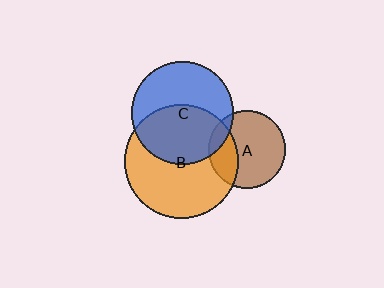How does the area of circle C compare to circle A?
Approximately 1.8 times.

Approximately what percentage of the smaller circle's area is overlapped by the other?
Approximately 30%.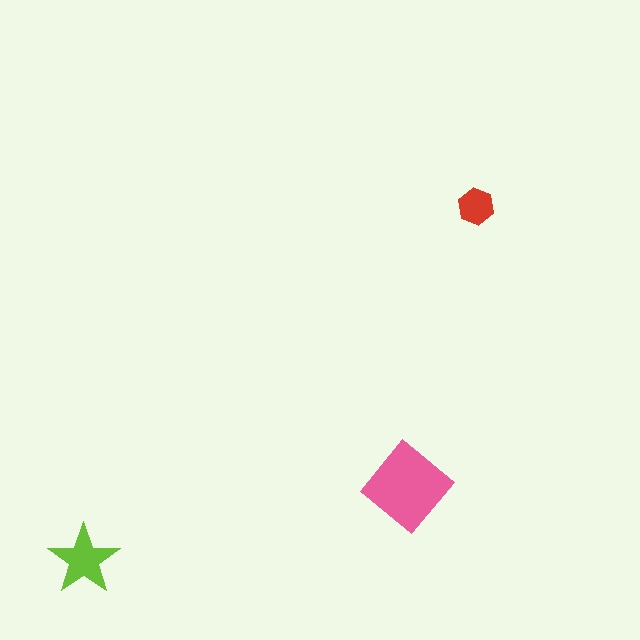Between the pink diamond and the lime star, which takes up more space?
The pink diamond.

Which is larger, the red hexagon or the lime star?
The lime star.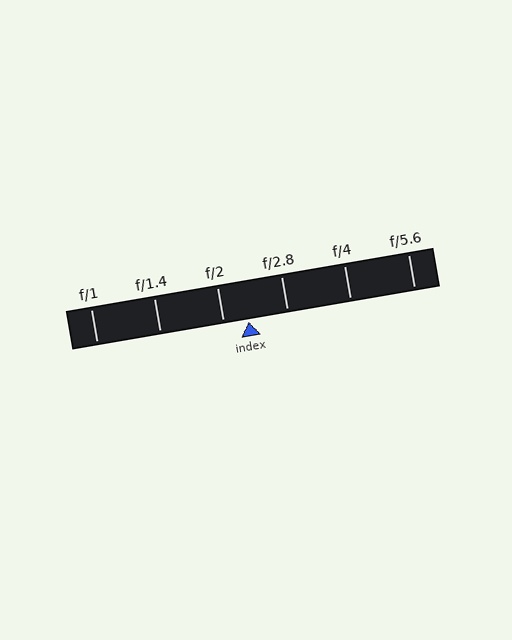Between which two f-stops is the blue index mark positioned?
The index mark is between f/2 and f/2.8.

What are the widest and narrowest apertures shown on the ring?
The widest aperture shown is f/1 and the narrowest is f/5.6.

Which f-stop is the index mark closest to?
The index mark is closest to f/2.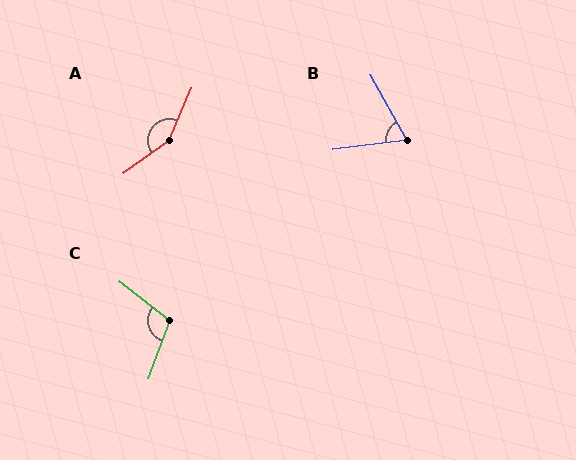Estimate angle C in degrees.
Approximately 107 degrees.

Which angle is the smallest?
B, at approximately 68 degrees.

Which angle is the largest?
A, at approximately 149 degrees.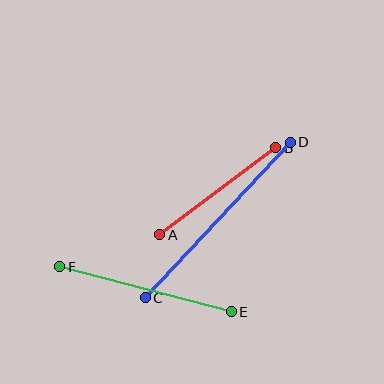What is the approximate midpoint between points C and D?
The midpoint is at approximately (218, 220) pixels.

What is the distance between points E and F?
The distance is approximately 177 pixels.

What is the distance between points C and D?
The distance is approximately 212 pixels.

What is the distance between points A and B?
The distance is approximately 145 pixels.